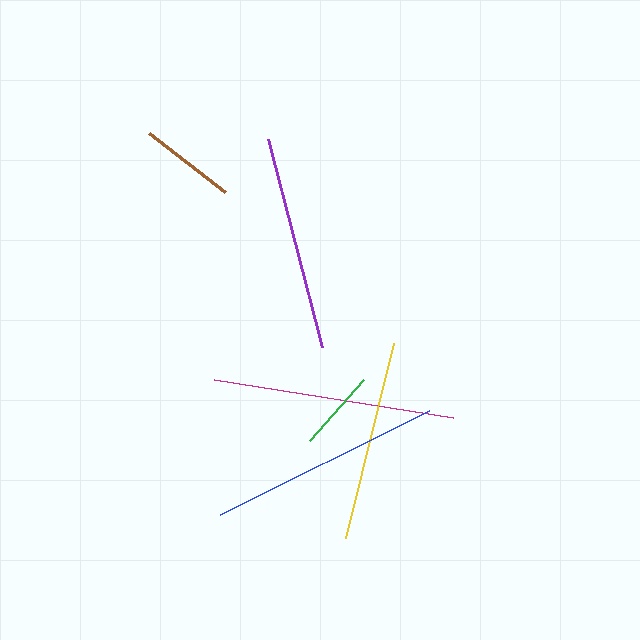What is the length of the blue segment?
The blue segment is approximately 233 pixels long.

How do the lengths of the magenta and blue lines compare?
The magenta and blue lines are approximately the same length.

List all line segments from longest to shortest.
From longest to shortest: magenta, blue, purple, yellow, brown, green.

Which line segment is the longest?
The magenta line is the longest at approximately 243 pixels.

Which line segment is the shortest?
The green line is the shortest at approximately 82 pixels.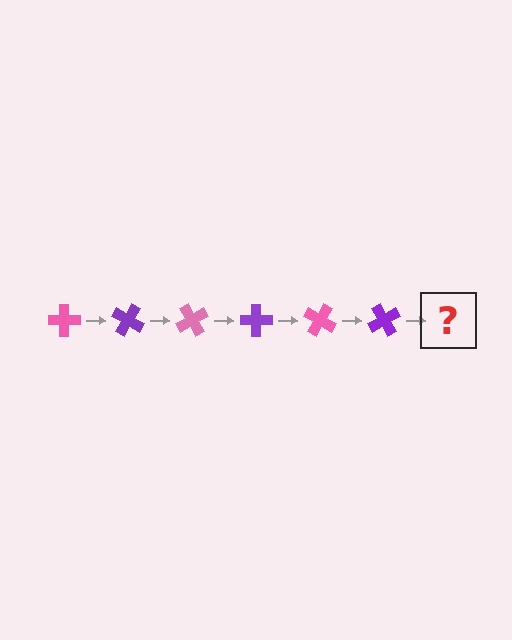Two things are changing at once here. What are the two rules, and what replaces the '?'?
The two rules are that it rotates 30 degrees each step and the color cycles through pink and purple. The '?' should be a pink cross, rotated 180 degrees from the start.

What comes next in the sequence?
The next element should be a pink cross, rotated 180 degrees from the start.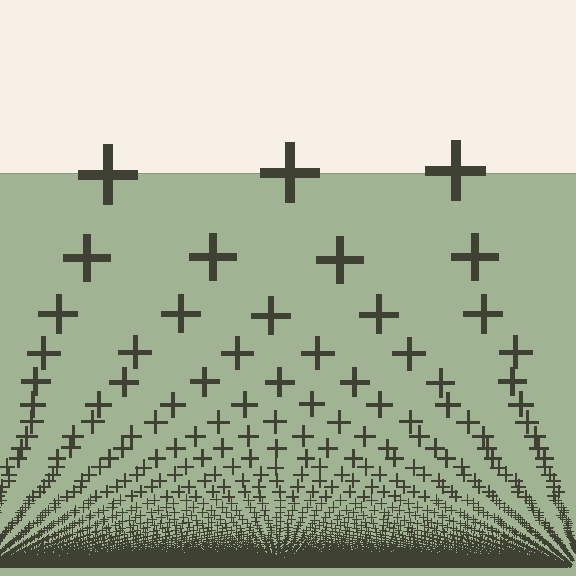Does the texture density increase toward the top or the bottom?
Density increases toward the bottom.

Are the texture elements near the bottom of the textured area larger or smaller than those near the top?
Smaller. The gradient is inverted — elements near the bottom are smaller and denser.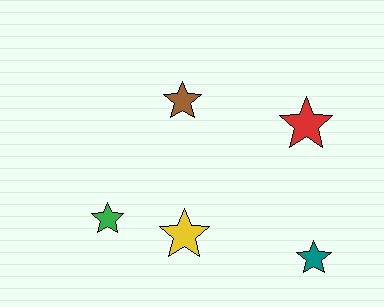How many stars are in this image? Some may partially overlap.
There are 5 stars.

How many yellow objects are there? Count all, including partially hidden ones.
There is 1 yellow object.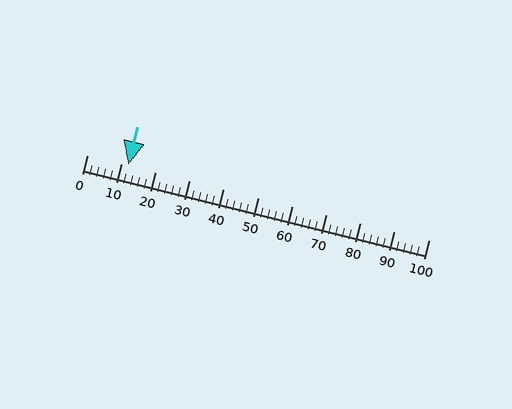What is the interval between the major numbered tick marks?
The major tick marks are spaced 10 units apart.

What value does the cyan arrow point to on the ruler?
The cyan arrow points to approximately 12.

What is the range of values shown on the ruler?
The ruler shows values from 0 to 100.